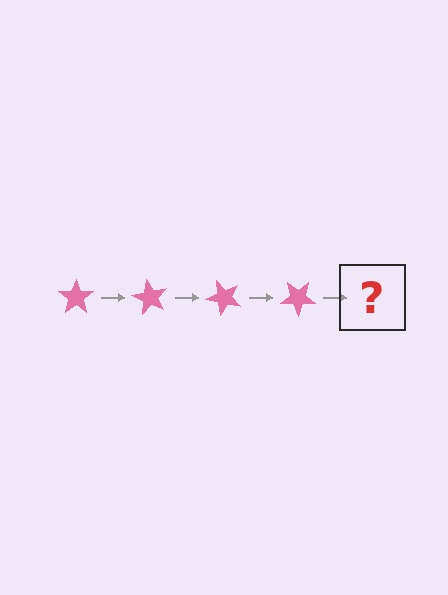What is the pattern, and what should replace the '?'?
The pattern is that the star rotates 60 degrees each step. The '?' should be a pink star rotated 240 degrees.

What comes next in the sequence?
The next element should be a pink star rotated 240 degrees.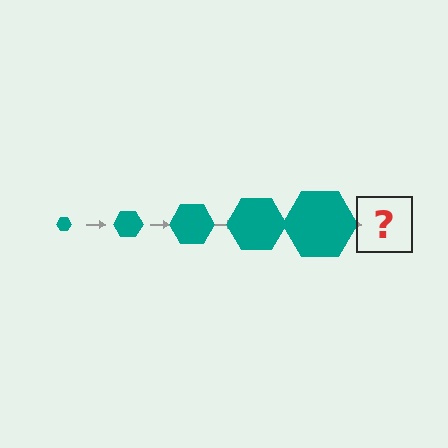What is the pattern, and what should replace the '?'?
The pattern is that the hexagon gets progressively larger each step. The '?' should be a teal hexagon, larger than the previous one.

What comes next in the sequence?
The next element should be a teal hexagon, larger than the previous one.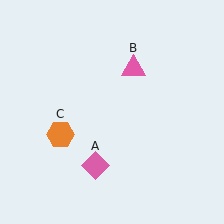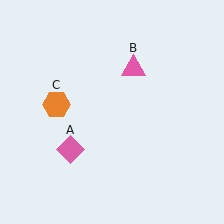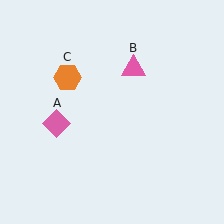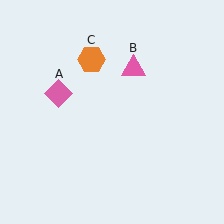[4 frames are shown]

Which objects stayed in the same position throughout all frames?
Pink triangle (object B) remained stationary.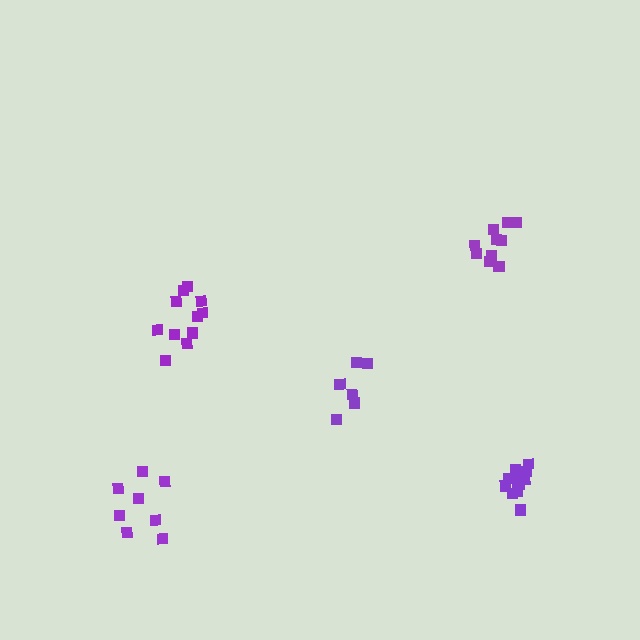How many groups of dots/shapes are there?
There are 5 groups.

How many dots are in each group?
Group 1: 11 dots, Group 2: 6 dots, Group 3: 12 dots, Group 4: 10 dots, Group 5: 8 dots (47 total).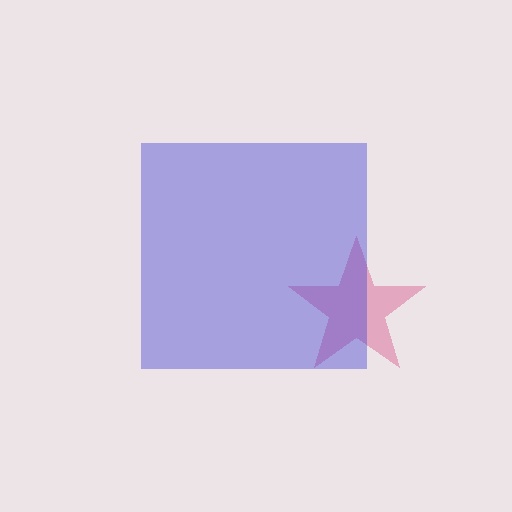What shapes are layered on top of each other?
The layered shapes are: a pink star, a blue square.